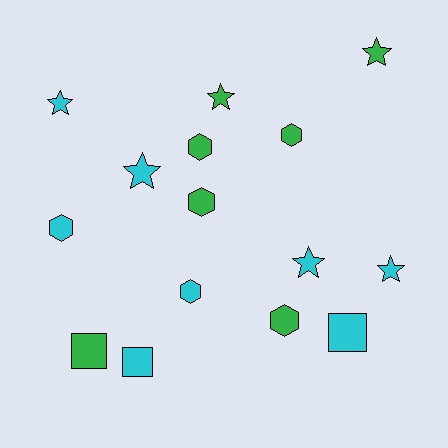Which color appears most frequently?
Cyan, with 8 objects.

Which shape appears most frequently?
Hexagon, with 6 objects.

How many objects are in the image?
There are 15 objects.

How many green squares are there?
There is 1 green square.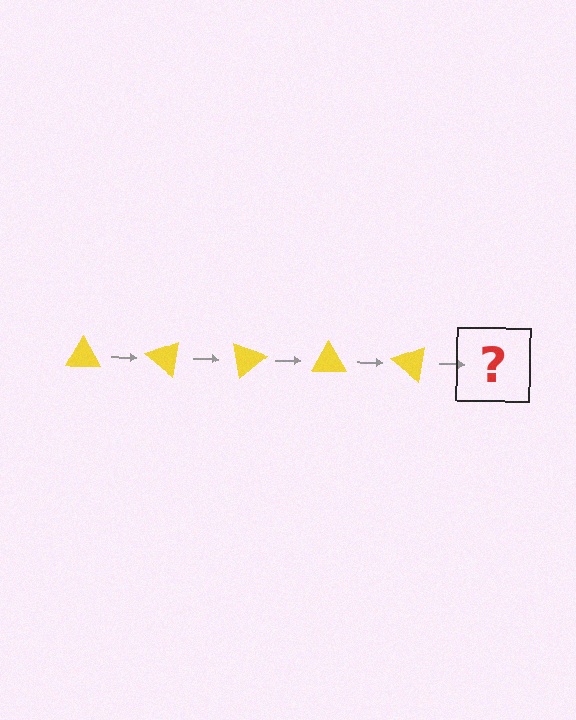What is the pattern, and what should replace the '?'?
The pattern is that the triangle rotates 40 degrees each step. The '?' should be a yellow triangle rotated 200 degrees.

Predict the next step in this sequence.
The next step is a yellow triangle rotated 200 degrees.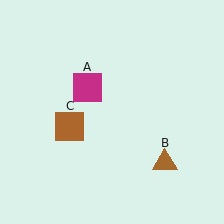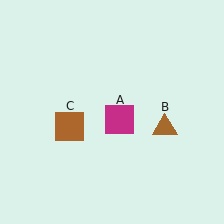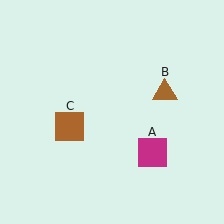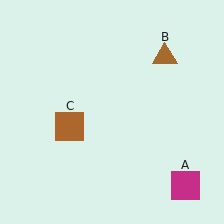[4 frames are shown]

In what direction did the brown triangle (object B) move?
The brown triangle (object B) moved up.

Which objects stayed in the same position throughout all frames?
Brown square (object C) remained stationary.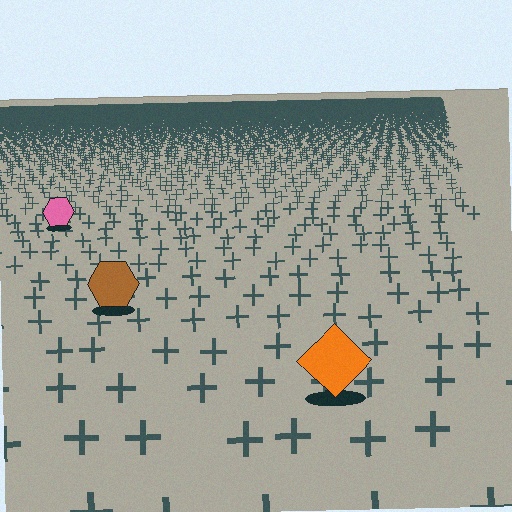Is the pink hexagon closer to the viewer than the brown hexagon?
No. The brown hexagon is closer — you can tell from the texture gradient: the ground texture is coarser near it.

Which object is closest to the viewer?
The orange diamond is closest. The texture marks near it are larger and more spread out.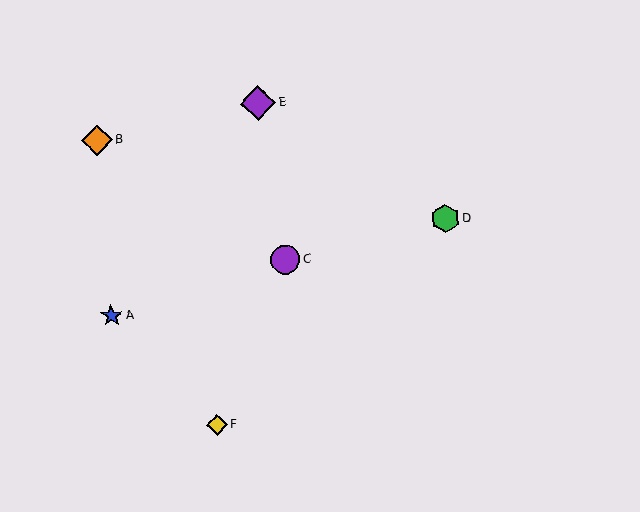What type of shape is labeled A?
Shape A is a blue star.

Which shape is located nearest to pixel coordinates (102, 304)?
The blue star (labeled A) at (112, 316) is nearest to that location.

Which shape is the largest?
The purple diamond (labeled E) is the largest.